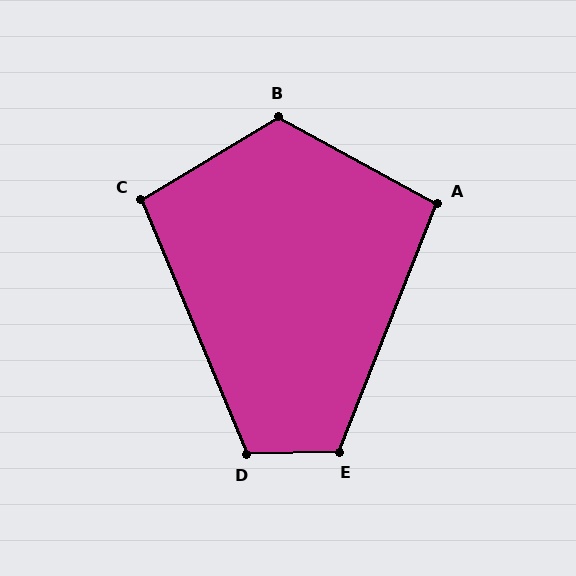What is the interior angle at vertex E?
Approximately 113 degrees (obtuse).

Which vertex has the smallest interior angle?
A, at approximately 97 degrees.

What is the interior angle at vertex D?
Approximately 111 degrees (obtuse).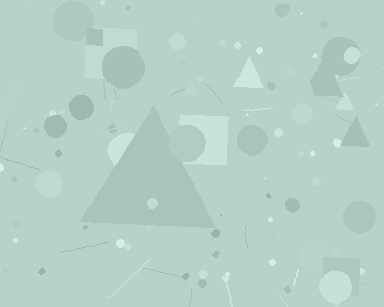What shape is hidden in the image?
A triangle is hidden in the image.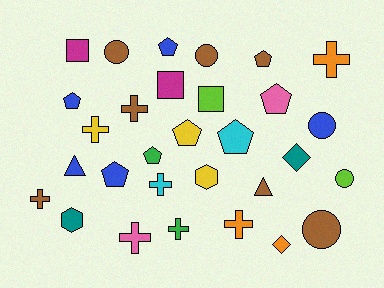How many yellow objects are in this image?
There are 3 yellow objects.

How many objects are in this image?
There are 30 objects.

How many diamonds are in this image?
There are 2 diamonds.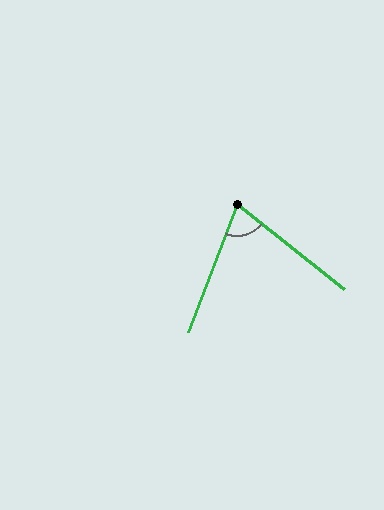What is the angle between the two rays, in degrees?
Approximately 73 degrees.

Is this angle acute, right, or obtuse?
It is acute.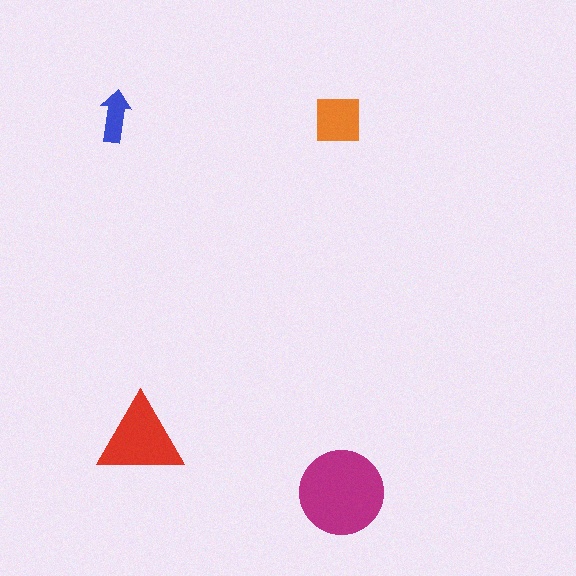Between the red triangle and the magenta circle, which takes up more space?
The magenta circle.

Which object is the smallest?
The blue arrow.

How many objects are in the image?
There are 4 objects in the image.